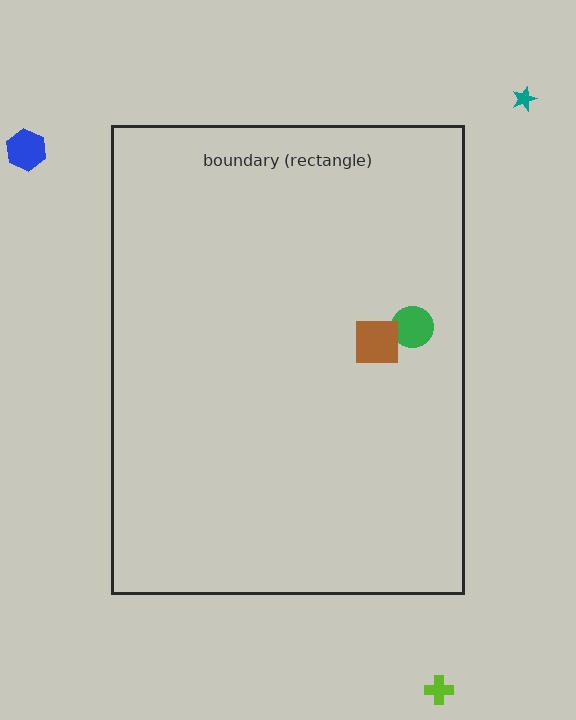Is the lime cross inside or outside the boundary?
Outside.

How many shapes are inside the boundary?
2 inside, 3 outside.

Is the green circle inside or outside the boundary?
Inside.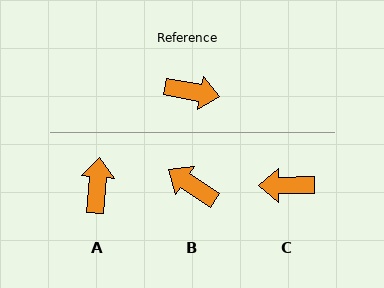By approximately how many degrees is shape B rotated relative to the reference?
Approximately 157 degrees counter-clockwise.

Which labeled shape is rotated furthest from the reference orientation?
C, about 169 degrees away.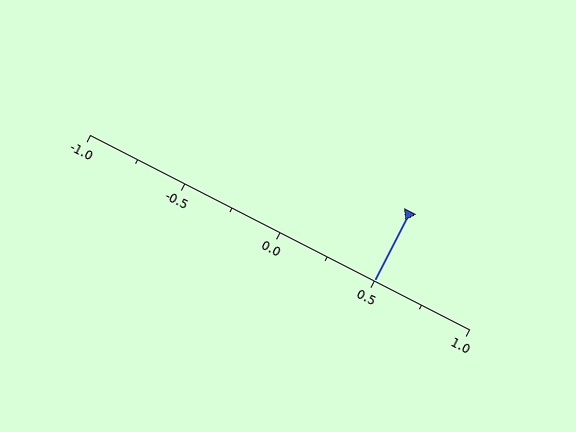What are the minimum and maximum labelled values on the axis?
The axis runs from -1.0 to 1.0.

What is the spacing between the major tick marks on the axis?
The major ticks are spaced 0.5 apart.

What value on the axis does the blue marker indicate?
The marker indicates approximately 0.5.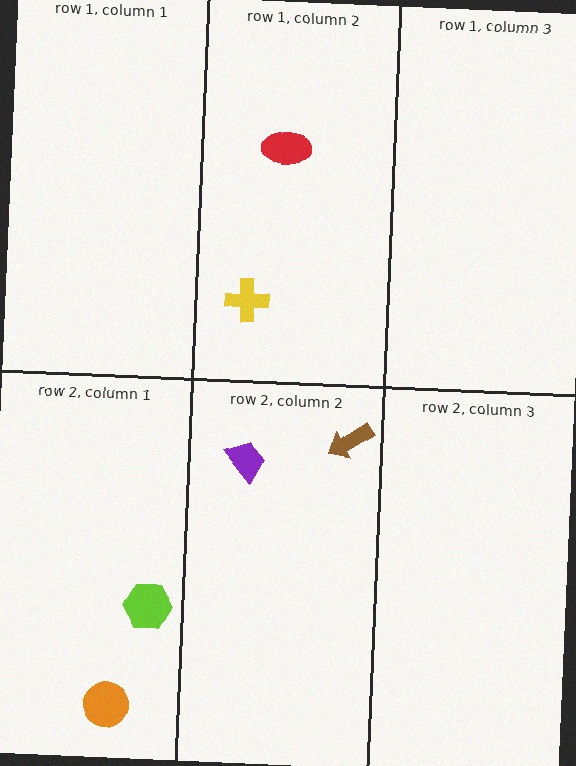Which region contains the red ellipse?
The row 1, column 2 region.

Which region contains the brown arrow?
The row 2, column 2 region.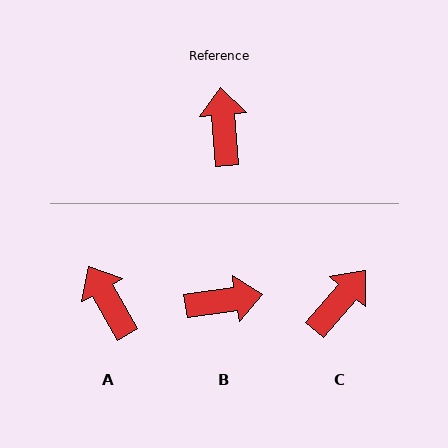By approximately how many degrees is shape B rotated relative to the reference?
Approximately 86 degrees clockwise.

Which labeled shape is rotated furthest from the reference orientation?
B, about 86 degrees away.